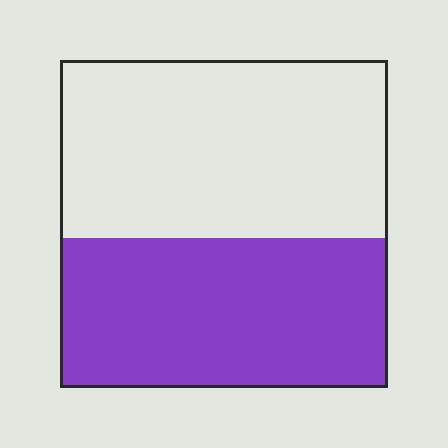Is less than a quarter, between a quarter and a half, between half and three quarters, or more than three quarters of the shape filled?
Between a quarter and a half.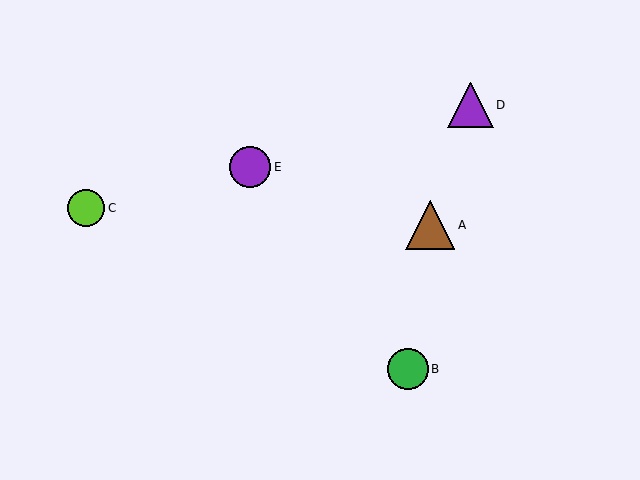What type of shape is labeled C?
Shape C is a lime circle.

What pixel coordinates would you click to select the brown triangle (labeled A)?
Click at (430, 225) to select the brown triangle A.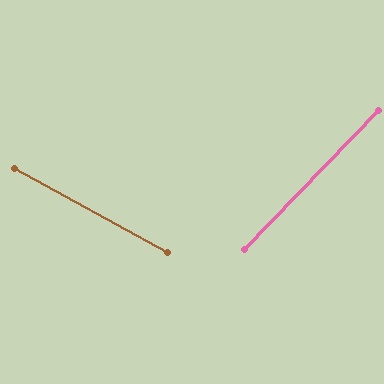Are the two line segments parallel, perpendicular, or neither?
Neither parallel nor perpendicular — they differ by about 75°.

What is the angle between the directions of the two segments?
Approximately 75 degrees.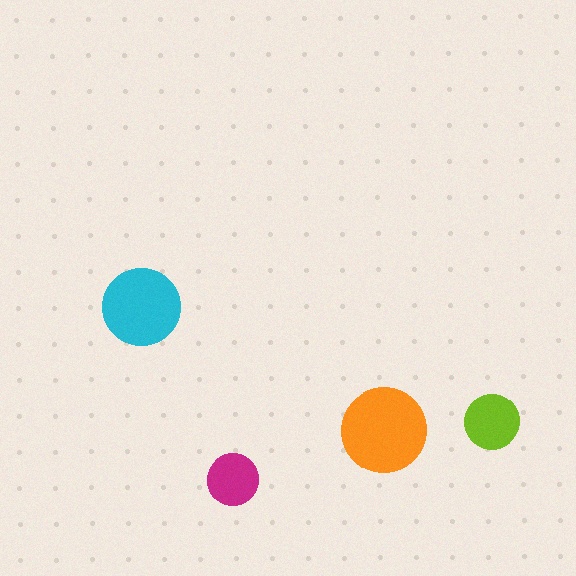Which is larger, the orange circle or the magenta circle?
The orange one.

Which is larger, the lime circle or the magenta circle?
The lime one.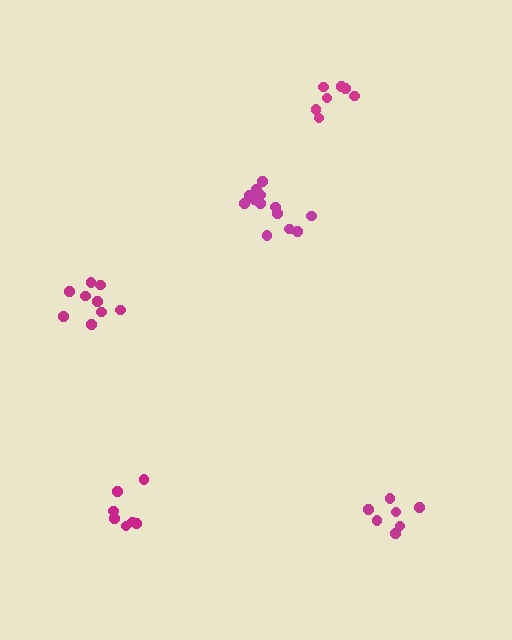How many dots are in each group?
Group 1: 13 dots, Group 2: 7 dots, Group 3: 7 dots, Group 4: 9 dots, Group 5: 7 dots (43 total).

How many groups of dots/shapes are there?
There are 5 groups.